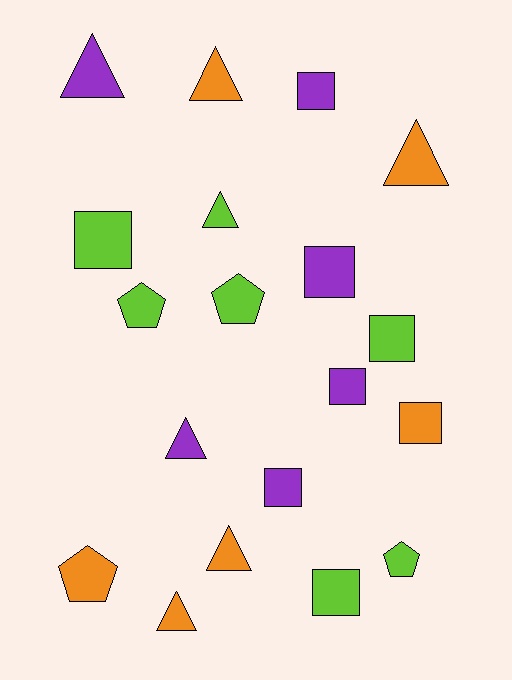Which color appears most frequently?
Lime, with 7 objects.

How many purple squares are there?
There are 4 purple squares.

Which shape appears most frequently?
Square, with 8 objects.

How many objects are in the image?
There are 19 objects.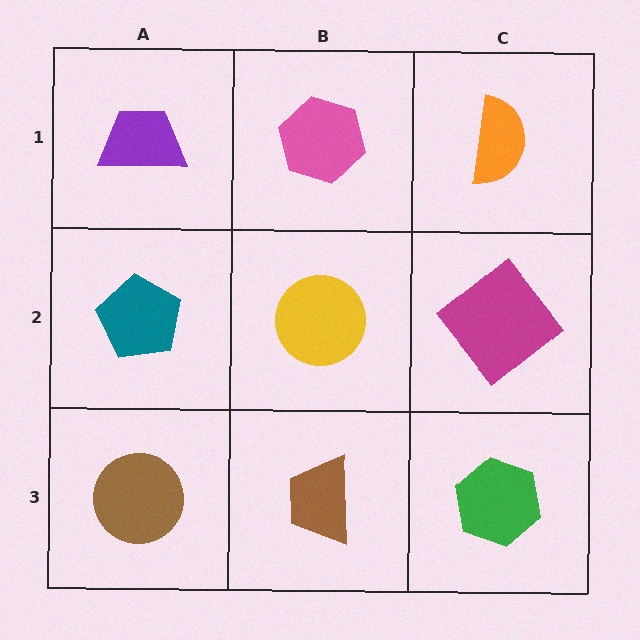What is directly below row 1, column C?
A magenta diamond.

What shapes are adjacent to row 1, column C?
A magenta diamond (row 2, column C), a pink hexagon (row 1, column B).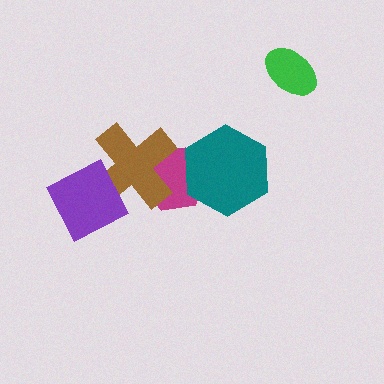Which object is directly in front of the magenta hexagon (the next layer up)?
The brown cross is directly in front of the magenta hexagon.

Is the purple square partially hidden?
No, no other shape covers it.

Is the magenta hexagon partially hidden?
Yes, it is partially covered by another shape.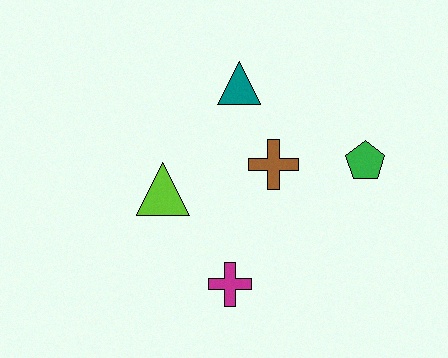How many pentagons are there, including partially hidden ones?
There is 1 pentagon.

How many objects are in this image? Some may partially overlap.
There are 5 objects.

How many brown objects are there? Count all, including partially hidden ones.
There is 1 brown object.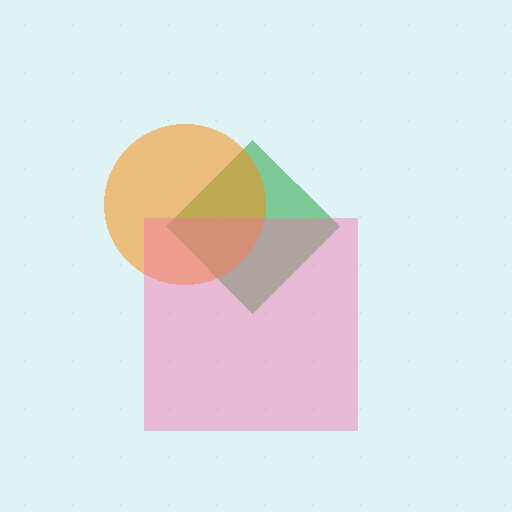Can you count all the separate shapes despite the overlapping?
Yes, there are 3 separate shapes.